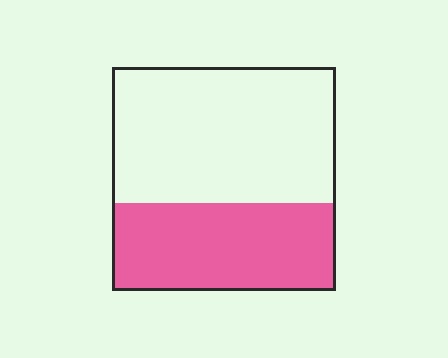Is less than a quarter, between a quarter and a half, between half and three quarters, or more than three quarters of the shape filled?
Between a quarter and a half.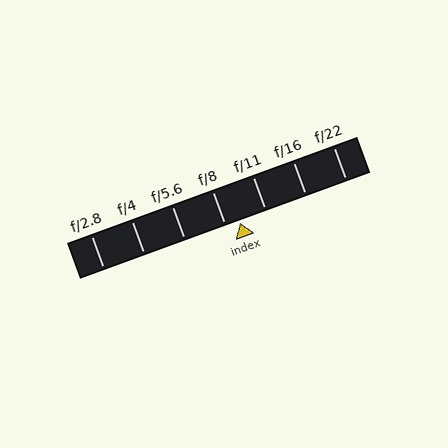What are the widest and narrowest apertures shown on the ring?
The widest aperture shown is f/2.8 and the narrowest is f/22.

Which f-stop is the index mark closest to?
The index mark is closest to f/8.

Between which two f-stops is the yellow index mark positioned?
The index mark is between f/8 and f/11.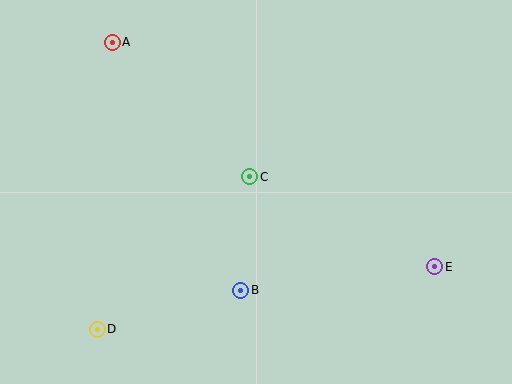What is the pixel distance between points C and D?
The distance between C and D is 216 pixels.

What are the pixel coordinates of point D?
Point D is at (97, 329).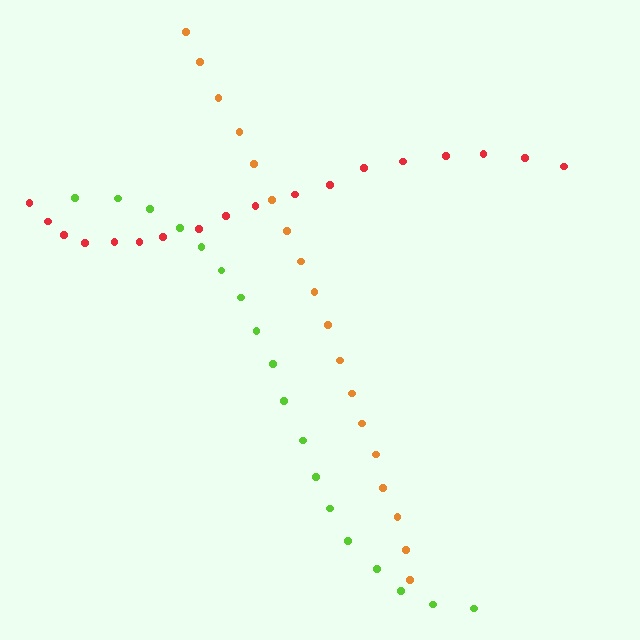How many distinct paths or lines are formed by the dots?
There are 3 distinct paths.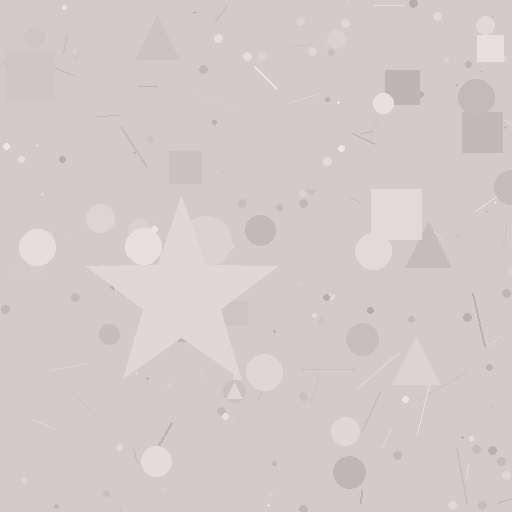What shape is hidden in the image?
A star is hidden in the image.